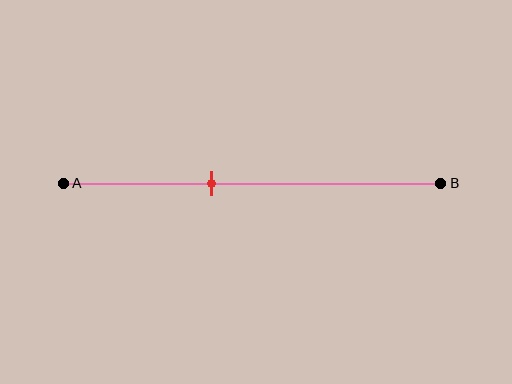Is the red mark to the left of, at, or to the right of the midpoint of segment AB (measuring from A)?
The red mark is to the left of the midpoint of segment AB.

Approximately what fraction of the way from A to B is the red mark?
The red mark is approximately 40% of the way from A to B.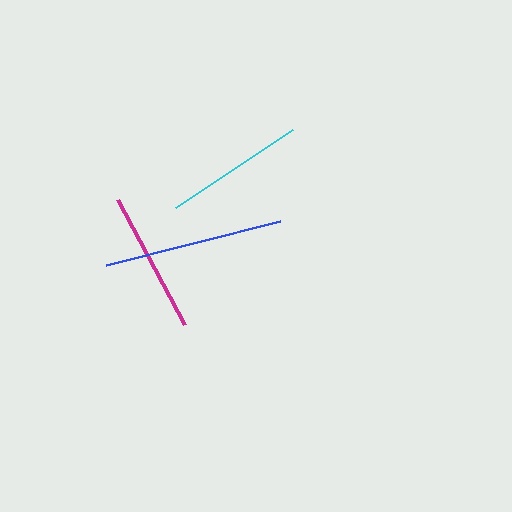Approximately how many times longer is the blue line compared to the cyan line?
The blue line is approximately 1.3 times the length of the cyan line.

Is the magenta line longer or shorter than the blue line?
The blue line is longer than the magenta line.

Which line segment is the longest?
The blue line is the longest at approximately 179 pixels.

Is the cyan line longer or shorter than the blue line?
The blue line is longer than the cyan line.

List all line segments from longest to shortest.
From longest to shortest: blue, magenta, cyan.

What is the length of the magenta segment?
The magenta segment is approximately 142 pixels long.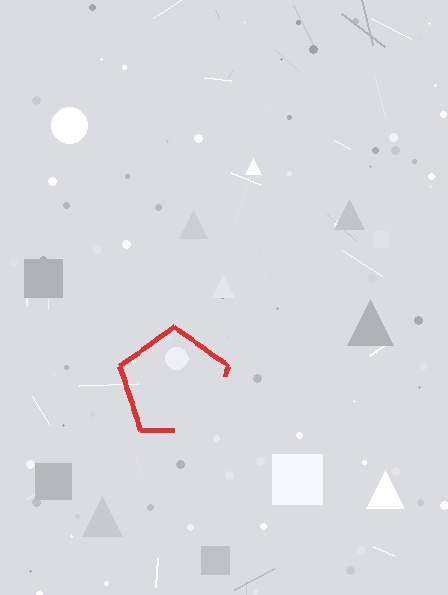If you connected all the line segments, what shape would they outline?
They would outline a pentagon.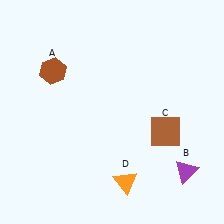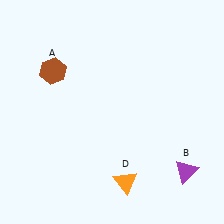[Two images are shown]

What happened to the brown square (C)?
The brown square (C) was removed in Image 2. It was in the bottom-right area of Image 1.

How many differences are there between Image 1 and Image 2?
There is 1 difference between the two images.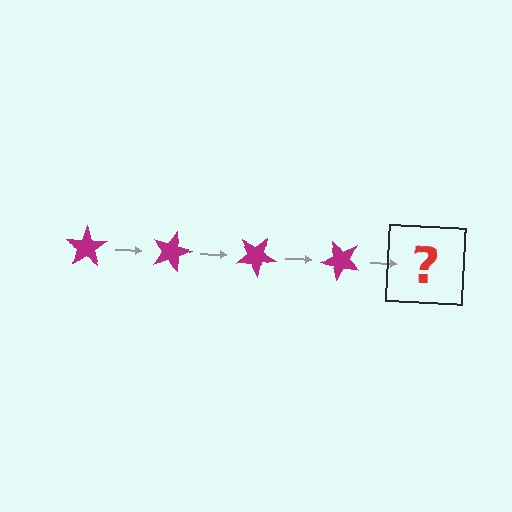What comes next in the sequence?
The next element should be a magenta star rotated 60 degrees.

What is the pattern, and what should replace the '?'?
The pattern is that the star rotates 15 degrees each step. The '?' should be a magenta star rotated 60 degrees.